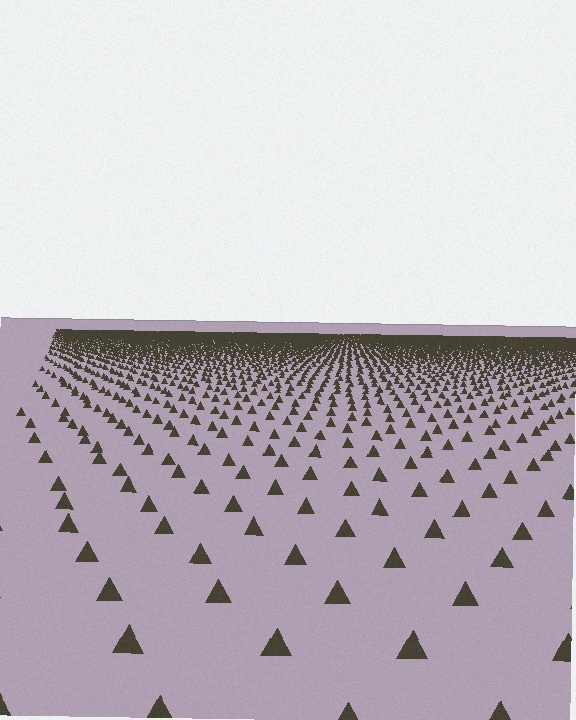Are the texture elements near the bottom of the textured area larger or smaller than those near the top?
Larger. Near the bottom, elements are closer to the viewer and appear at a bigger on-screen size.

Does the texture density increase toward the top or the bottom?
Density increases toward the top.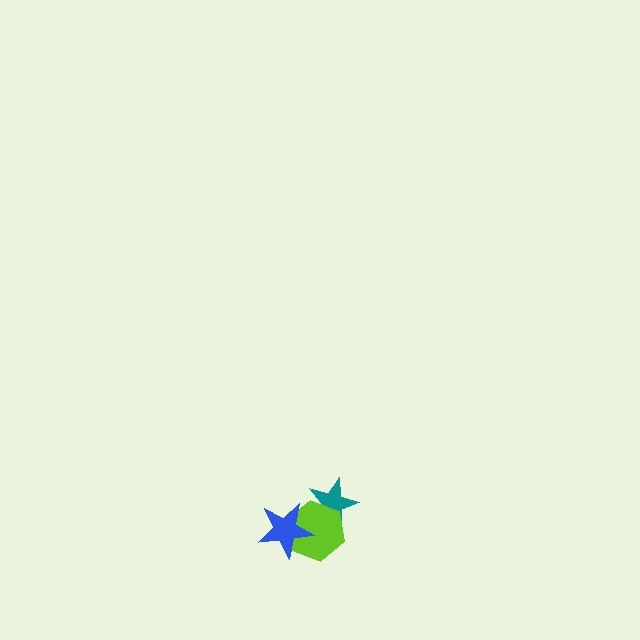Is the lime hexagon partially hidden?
Yes, it is partially covered by another shape.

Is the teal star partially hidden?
Yes, it is partially covered by another shape.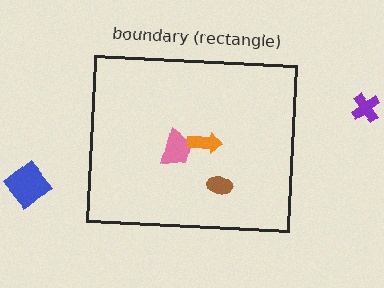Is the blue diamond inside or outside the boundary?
Outside.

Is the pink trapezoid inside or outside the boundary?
Inside.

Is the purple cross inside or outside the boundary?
Outside.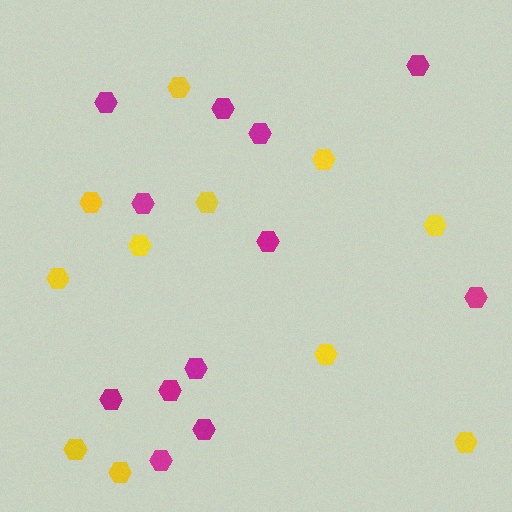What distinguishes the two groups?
There are 2 groups: one group of yellow hexagons (11) and one group of magenta hexagons (12).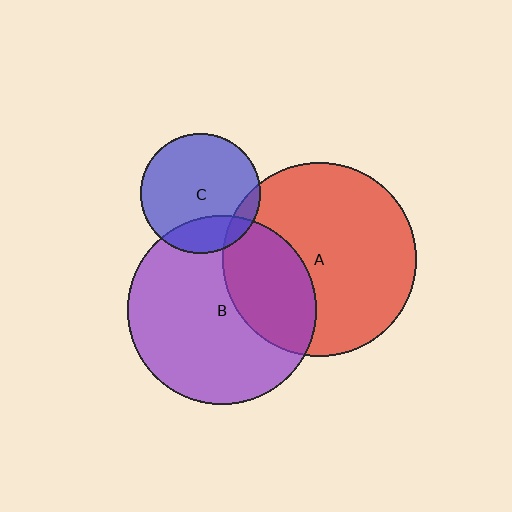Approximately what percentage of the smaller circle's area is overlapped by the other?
Approximately 30%.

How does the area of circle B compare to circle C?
Approximately 2.5 times.